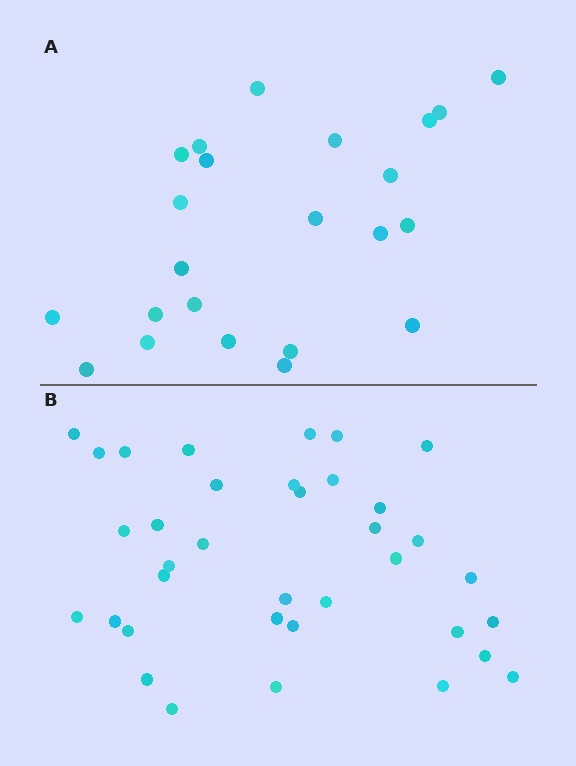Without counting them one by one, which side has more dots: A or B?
Region B (the bottom region) has more dots.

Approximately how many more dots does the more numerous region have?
Region B has approximately 15 more dots than region A.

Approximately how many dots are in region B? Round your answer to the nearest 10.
About 40 dots. (The exact count is 36, which rounds to 40.)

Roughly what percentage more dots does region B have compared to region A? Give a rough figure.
About 55% more.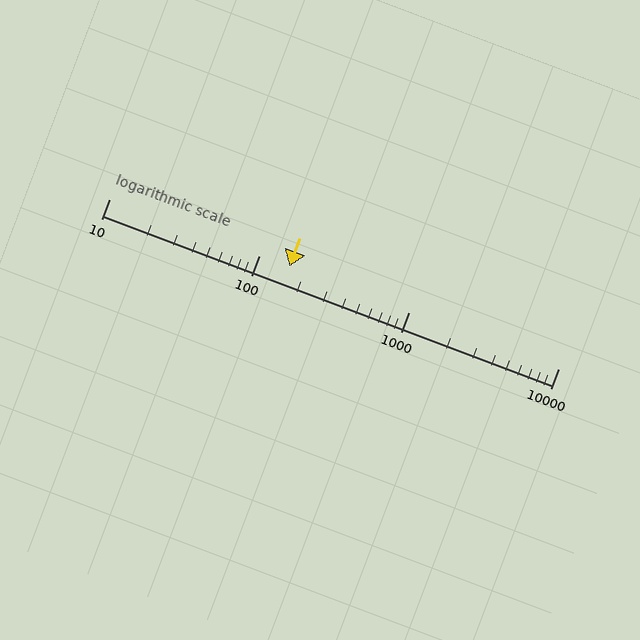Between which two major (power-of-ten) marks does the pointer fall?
The pointer is between 100 and 1000.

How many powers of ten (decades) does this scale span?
The scale spans 3 decades, from 10 to 10000.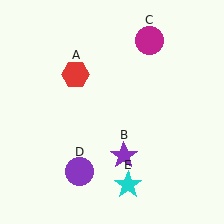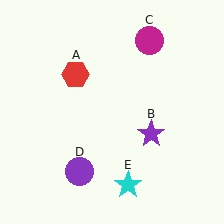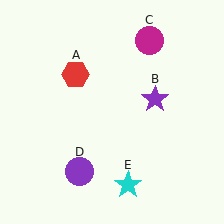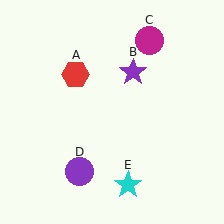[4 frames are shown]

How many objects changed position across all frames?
1 object changed position: purple star (object B).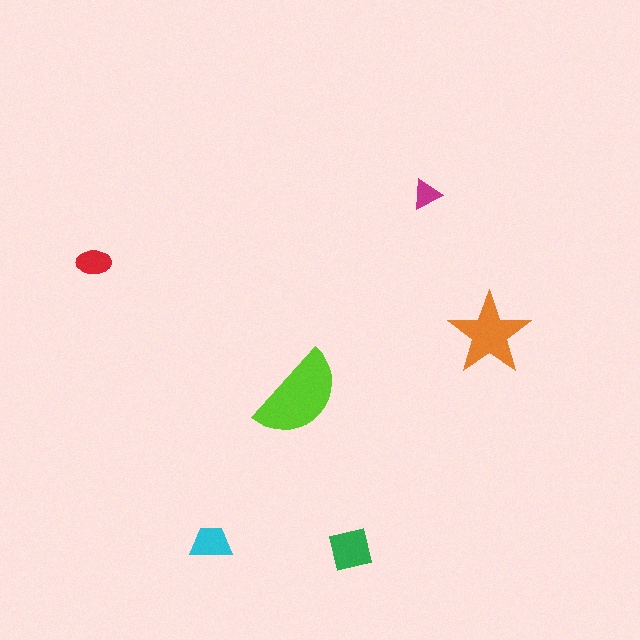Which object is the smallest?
The magenta triangle.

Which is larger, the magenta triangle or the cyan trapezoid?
The cyan trapezoid.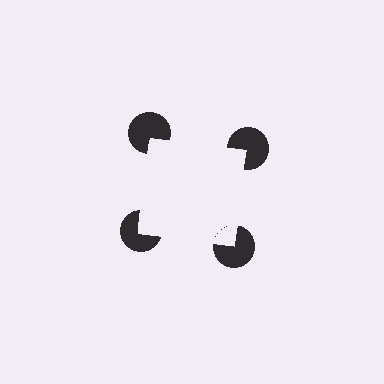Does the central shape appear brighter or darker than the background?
It typically appears slightly brighter than the background, even though no actual brightness change is drawn.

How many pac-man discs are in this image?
There are 4 — one at each vertex of the illusory square.